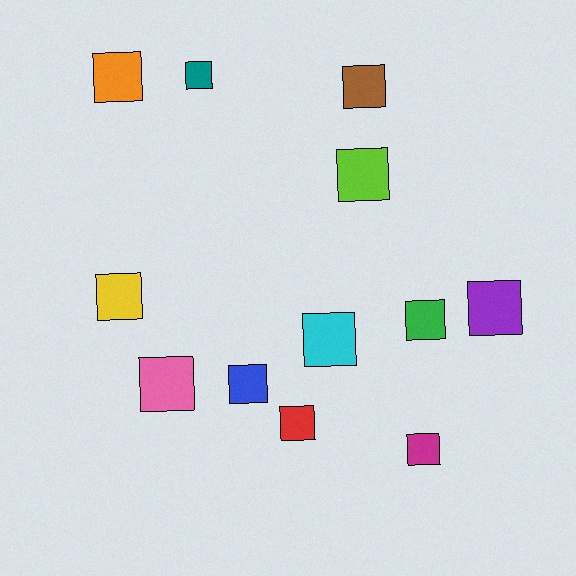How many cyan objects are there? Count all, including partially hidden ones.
There is 1 cyan object.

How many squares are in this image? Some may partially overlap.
There are 12 squares.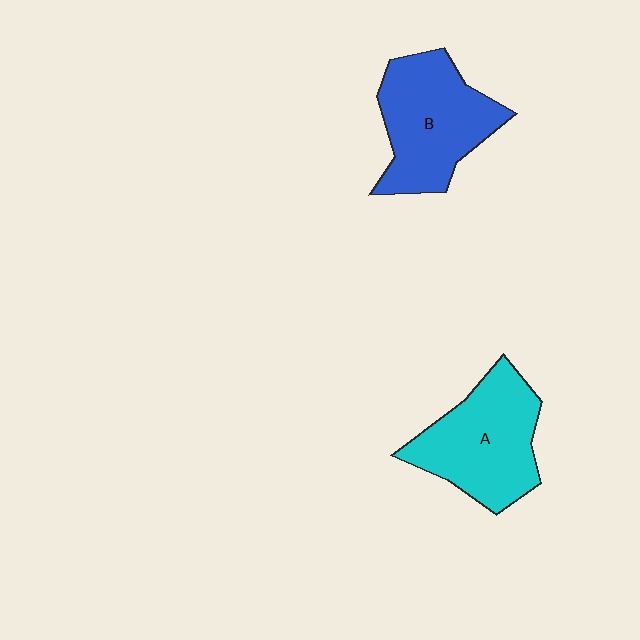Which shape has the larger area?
Shape B (blue).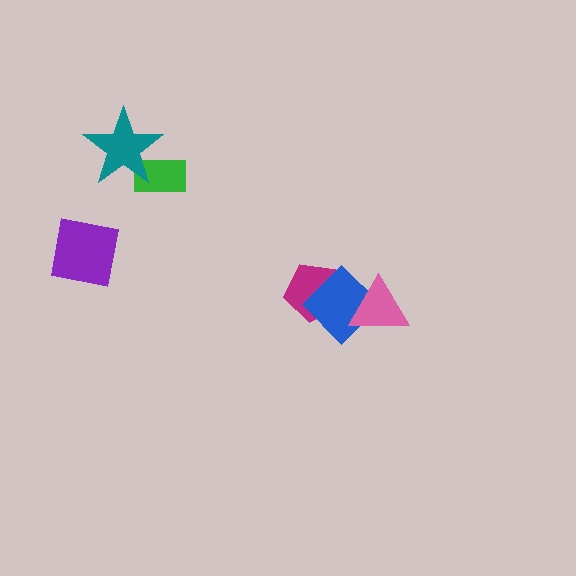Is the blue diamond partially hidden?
Yes, it is partially covered by another shape.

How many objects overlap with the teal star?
1 object overlaps with the teal star.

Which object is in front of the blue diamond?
The pink triangle is in front of the blue diamond.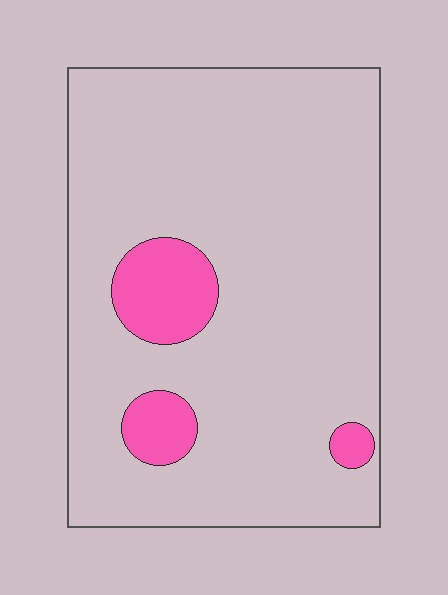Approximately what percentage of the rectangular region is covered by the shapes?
Approximately 10%.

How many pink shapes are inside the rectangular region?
3.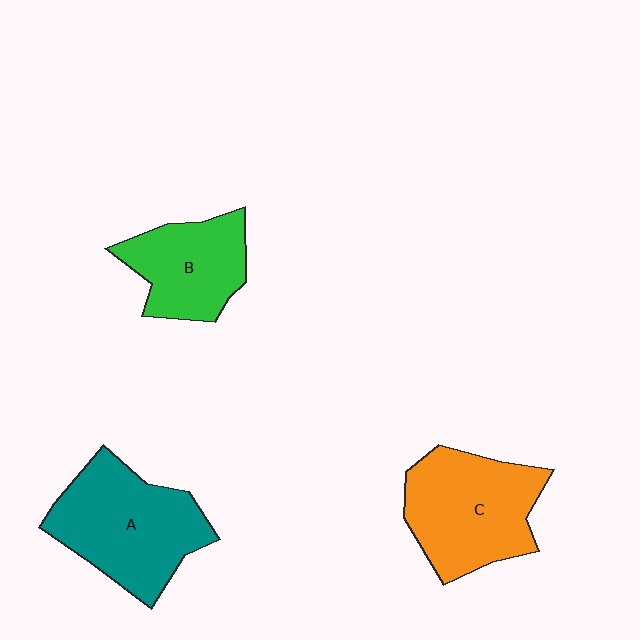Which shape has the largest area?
Shape A (teal).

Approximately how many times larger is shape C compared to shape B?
Approximately 1.3 times.